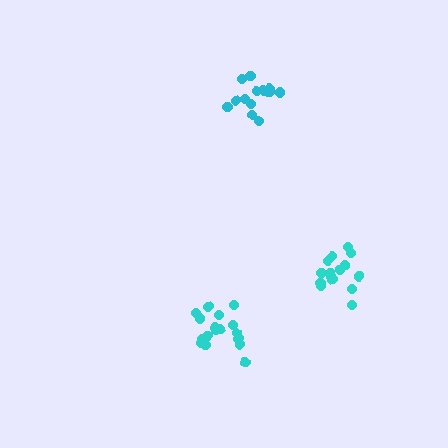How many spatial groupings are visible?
There are 3 spatial groupings.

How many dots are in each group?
Group 1: 15 dots, Group 2: 13 dots, Group 3: 17 dots (45 total).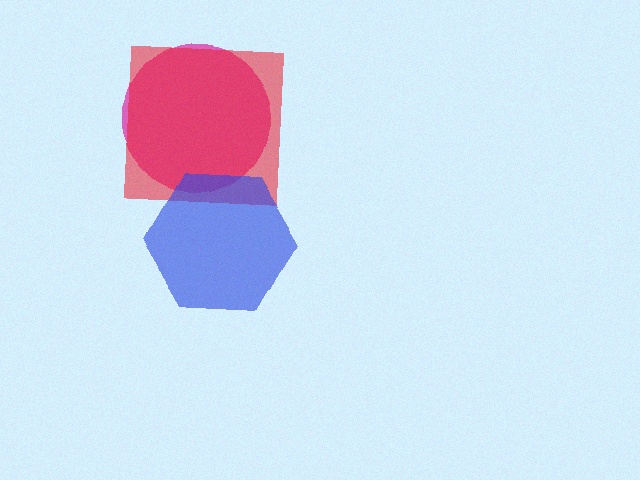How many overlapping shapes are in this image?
There are 3 overlapping shapes in the image.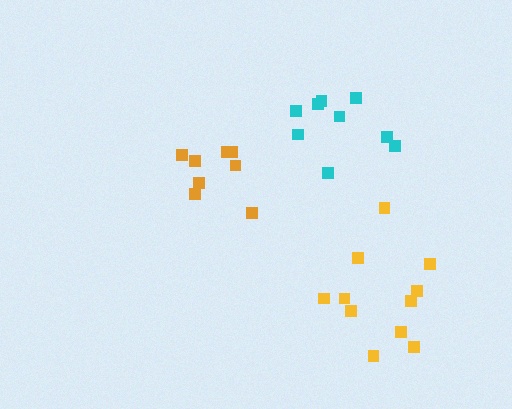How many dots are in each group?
Group 1: 9 dots, Group 2: 8 dots, Group 3: 11 dots (28 total).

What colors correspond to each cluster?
The clusters are colored: cyan, orange, yellow.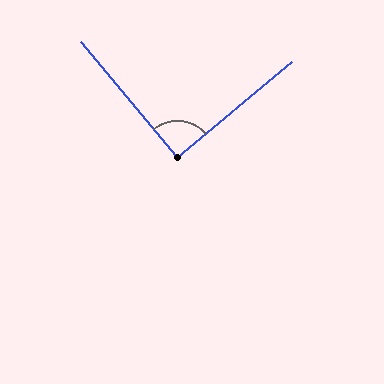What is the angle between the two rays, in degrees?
Approximately 90 degrees.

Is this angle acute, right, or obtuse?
It is approximately a right angle.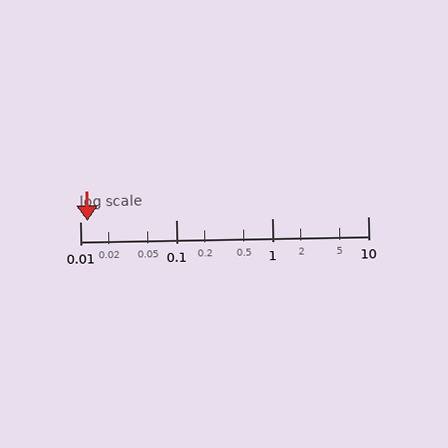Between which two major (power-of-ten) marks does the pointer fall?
The pointer is between 0.01 and 0.1.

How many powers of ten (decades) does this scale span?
The scale spans 3 decades, from 0.01 to 10.